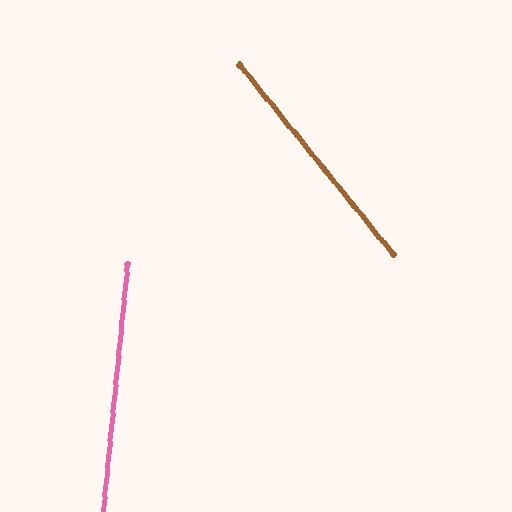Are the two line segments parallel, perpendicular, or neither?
Neither parallel nor perpendicular — they differ by about 45°.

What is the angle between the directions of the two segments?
Approximately 45 degrees.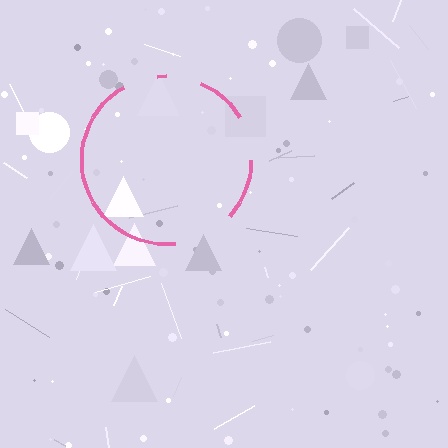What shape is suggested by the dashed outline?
The dashed outline suggests a circle.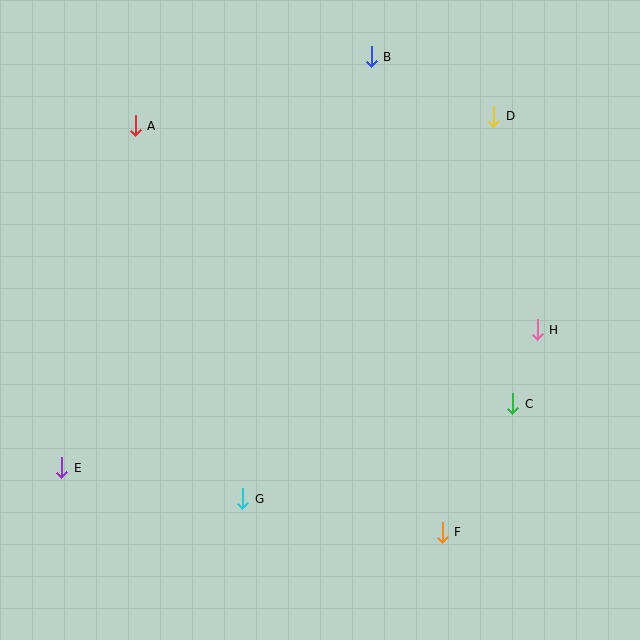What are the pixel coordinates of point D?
Point D is at (494, 116).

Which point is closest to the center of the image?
Point G at (243, 499) is closest to the center.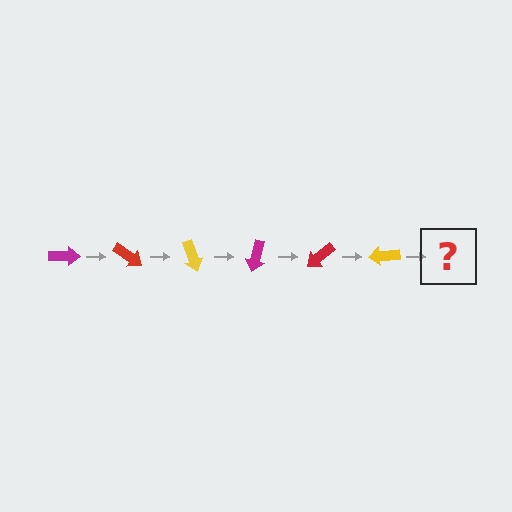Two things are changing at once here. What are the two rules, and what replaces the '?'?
The two rules are that it rotates 35 degrees each step and the color cycles through magenta, red, and yellow. The '?' should be a magenta arrow, rotated 210 degrees from the start.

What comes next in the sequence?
The next element should be a magenta arrow, rotated 210 degrees from the start.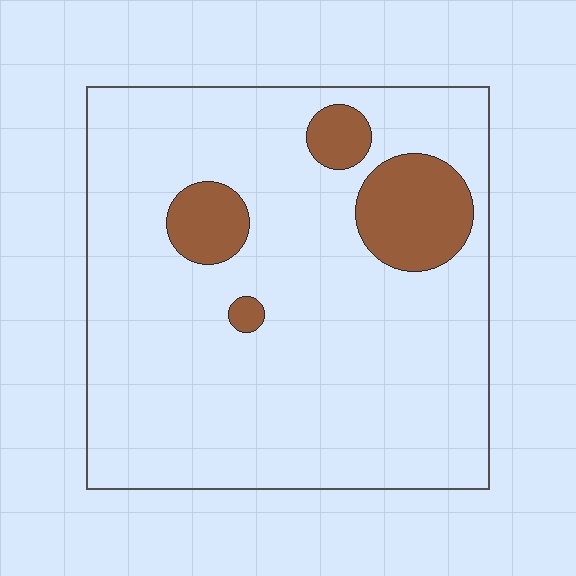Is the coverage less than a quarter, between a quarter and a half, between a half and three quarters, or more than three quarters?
Less than a quarter.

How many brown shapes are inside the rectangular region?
4.